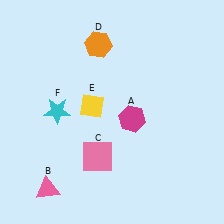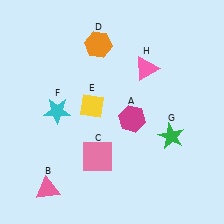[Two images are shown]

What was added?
A green star (G), a pink triangle (H) were added in Image 2.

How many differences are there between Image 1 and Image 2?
There are 2 differences between the two images.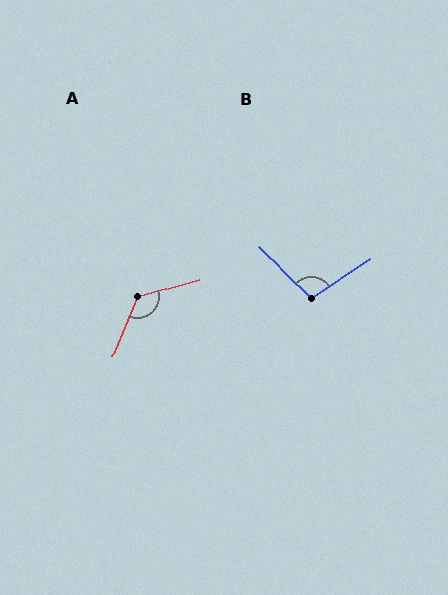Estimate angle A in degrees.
Approximately 129 degrees.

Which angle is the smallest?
B, at approximately 102 degrees.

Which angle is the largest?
A, at approximately 129 degrees.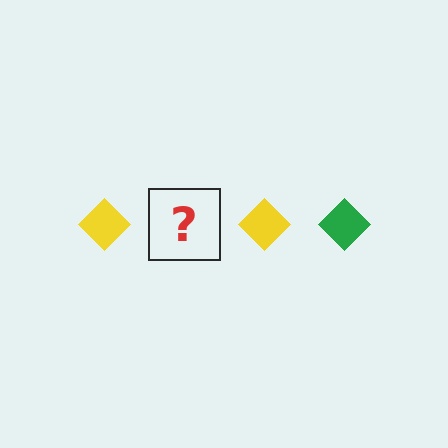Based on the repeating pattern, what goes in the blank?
The blank should be a green diamond.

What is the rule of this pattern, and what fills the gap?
The rule is that the pattern cycles through yellow, green diamonds. The gap should be filled with a green diamond.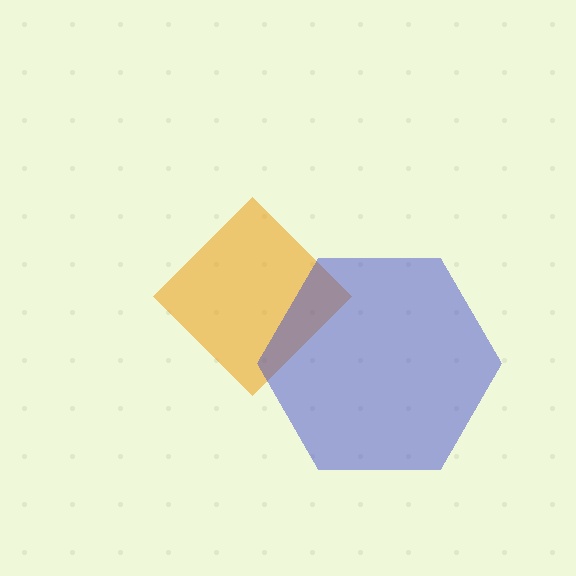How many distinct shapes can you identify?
There are 2 distinct shapes: an orange diamond, a blue hexagon.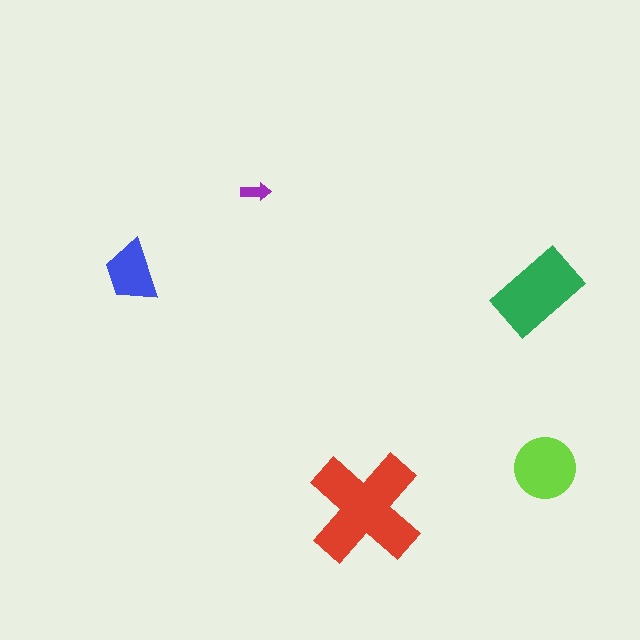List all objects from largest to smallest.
The red cross, the green rectangle, the lime circle, the blue trapezoid, the purple arrow.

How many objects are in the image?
There are 5 objects in the image.